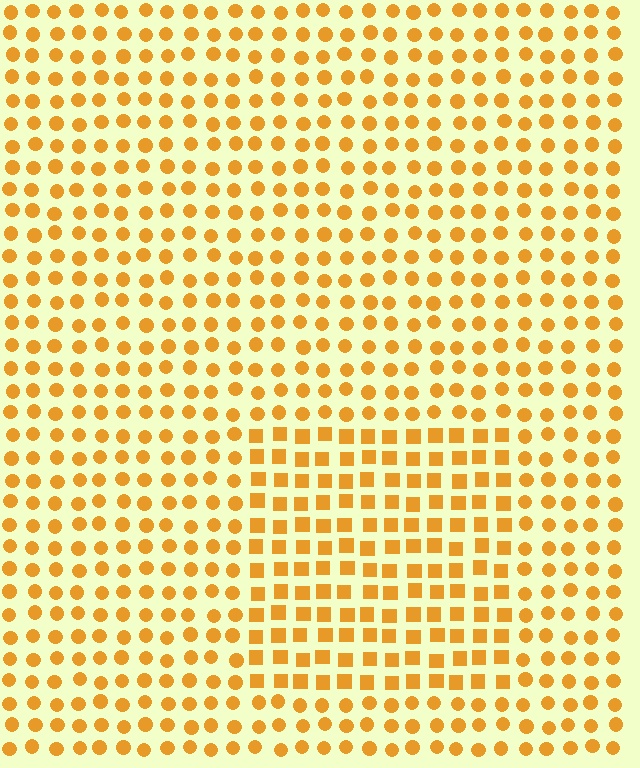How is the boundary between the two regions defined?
The boundary is defined by a change in element shape: squares inside vs. circles outside. All elements share the same color and spacing.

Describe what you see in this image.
The image is filled with small orange elements arranged in a uniform grid. A rectangle-shaped region contains squares, while the surrounding area contains circles. The boundary is defined purely by the change in element shape.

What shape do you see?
I see a rectangle.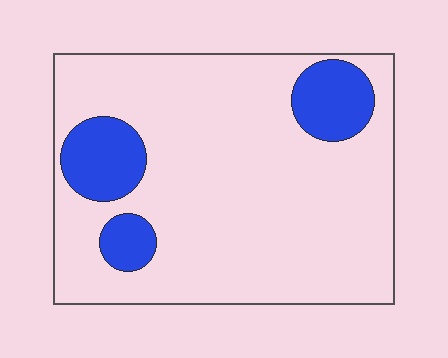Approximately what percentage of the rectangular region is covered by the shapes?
Approximately 15%.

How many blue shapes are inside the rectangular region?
3.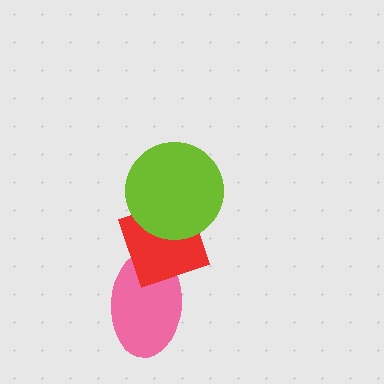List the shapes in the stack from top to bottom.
From top to bottom: the lime circle, the red diamond, the pink ellipse.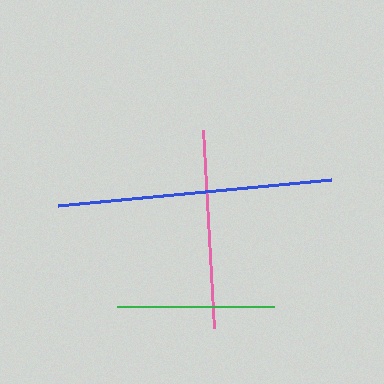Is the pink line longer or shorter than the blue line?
The blue line is longer than the pink line.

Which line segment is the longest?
The blue line is the longest at approximately 275 pixels.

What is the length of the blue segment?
The blue segment is approximately 275 pixels long.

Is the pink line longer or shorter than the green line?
The pink line is longer than the green line.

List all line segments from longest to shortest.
From longest to shortest: blue, pink, green.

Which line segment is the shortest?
The green line is the shortest at approximately 157 pixels.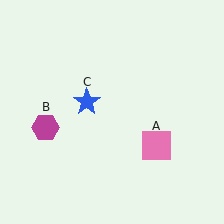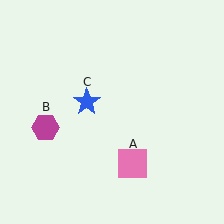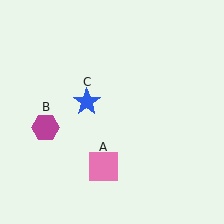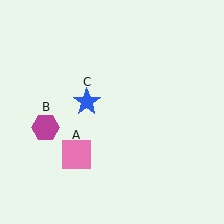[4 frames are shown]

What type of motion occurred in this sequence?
The pink square (object A) rotated clockwise around the center of the scene.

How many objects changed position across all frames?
1 object changed position: pink square (object A).